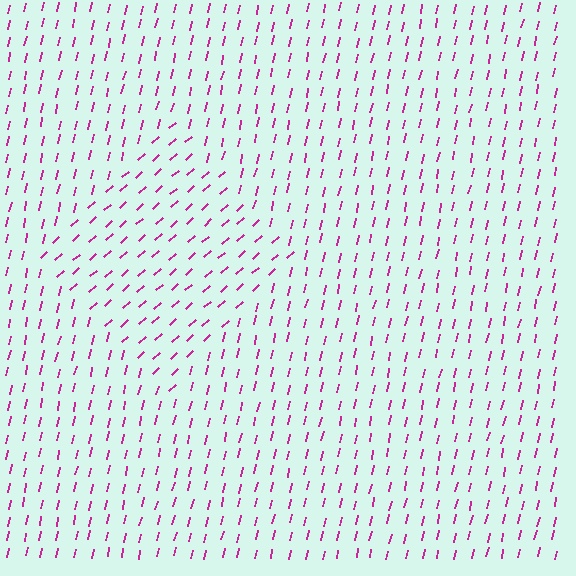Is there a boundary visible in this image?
Yes, there is a texture boundary formed by a change in line orientation.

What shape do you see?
I see a diamond.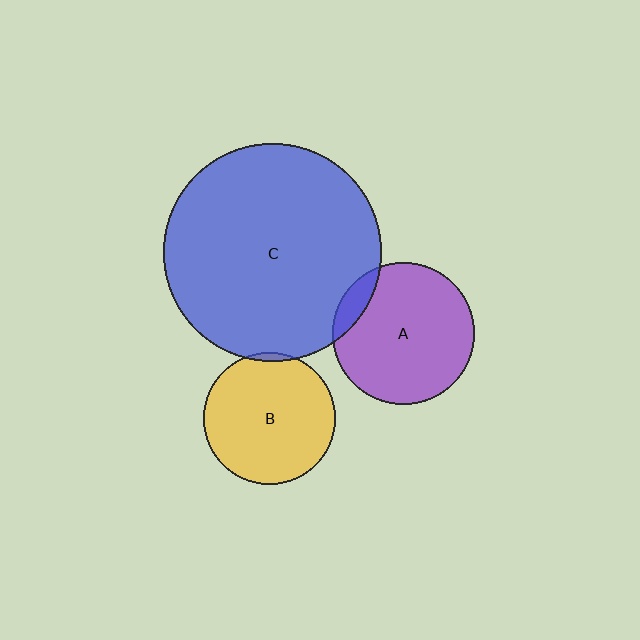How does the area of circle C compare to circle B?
Approximately 2.8 times.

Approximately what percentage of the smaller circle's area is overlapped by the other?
Approximately 10%.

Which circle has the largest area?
Circle C (blue).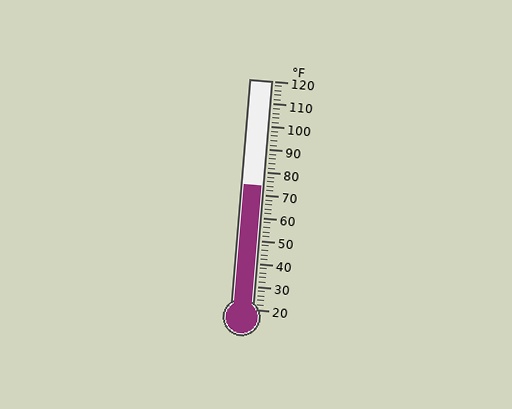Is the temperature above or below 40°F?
The temperature is above 40°F.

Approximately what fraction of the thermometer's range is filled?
The thermometer is filled to approximately 55% of its range.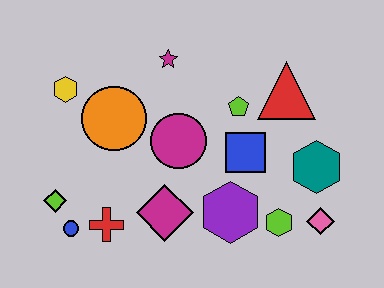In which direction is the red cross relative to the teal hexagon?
The red cross is to the left of the teal hexagon.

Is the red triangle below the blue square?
No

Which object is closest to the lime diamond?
The blue circle is closest to the lime diamond.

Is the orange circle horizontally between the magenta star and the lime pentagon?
No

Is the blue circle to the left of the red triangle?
Yes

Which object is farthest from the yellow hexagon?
The pink diamond is farthest from the yellow hexagon.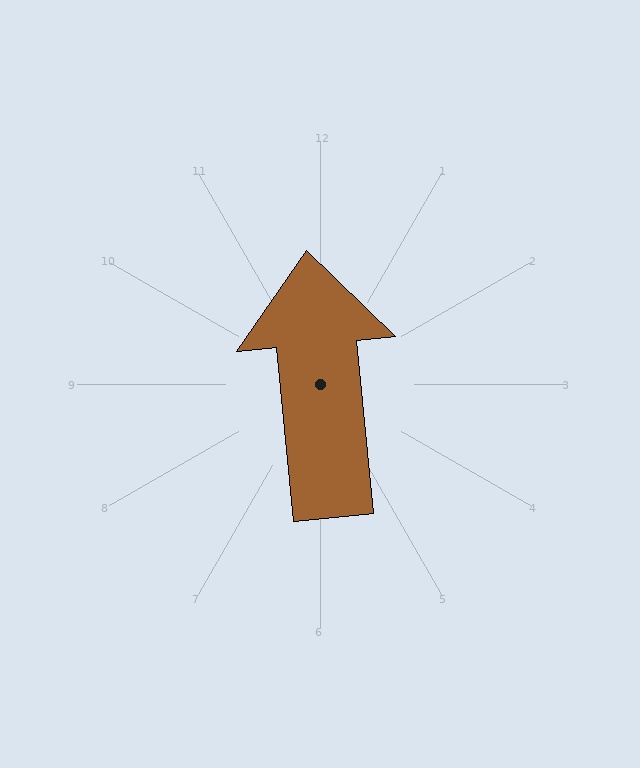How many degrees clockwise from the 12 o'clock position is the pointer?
Approximately 354 degrees.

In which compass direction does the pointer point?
North.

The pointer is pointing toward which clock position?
Roughly 12 o'clock.